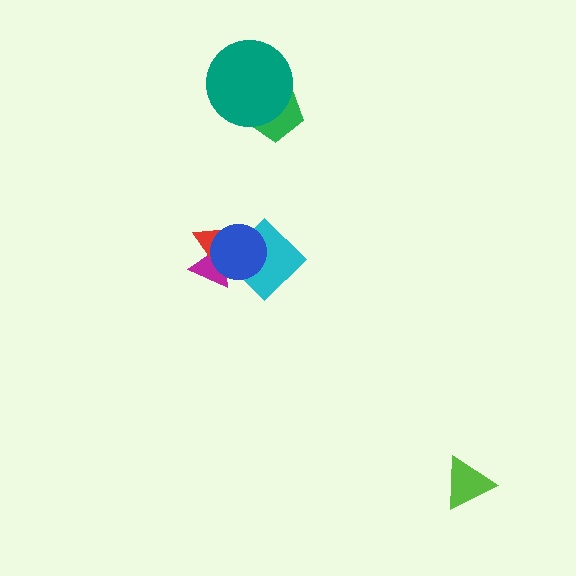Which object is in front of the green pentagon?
The teal circle is in front of the green pentagon.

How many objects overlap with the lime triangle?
0 objects overlap with the lime triangle.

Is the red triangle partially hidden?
Yes, it is partially covered by another shape.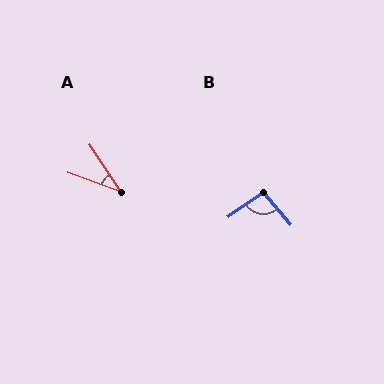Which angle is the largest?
B, at approximately 95 degrees.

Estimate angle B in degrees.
Approximately 95 degrees.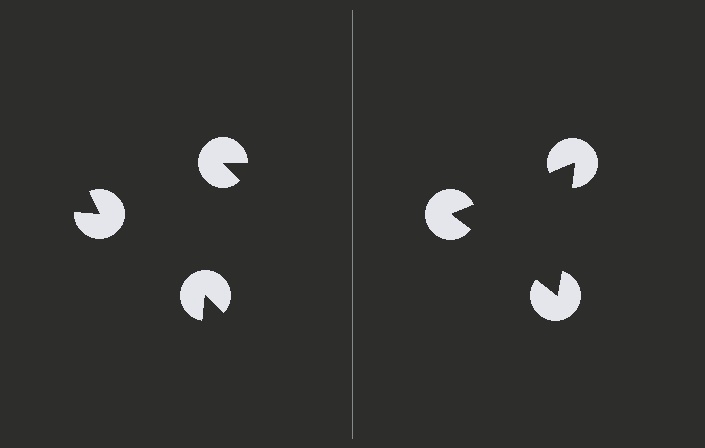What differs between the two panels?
The pac-man discs are positioned identically on both sides; only the wedge orientations differ. On the right they align to a triangle; on the left they are misaligned.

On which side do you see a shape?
An illusory triangle appears on the right side. On the left side the wedge cuts are rotated, so no coherent shape forms.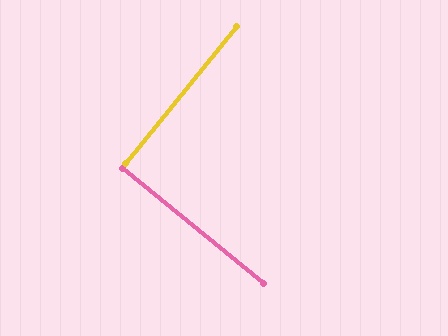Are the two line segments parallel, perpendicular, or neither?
Perpendicular — they meet at approximately 90°.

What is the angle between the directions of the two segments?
Approximately 90 degrees.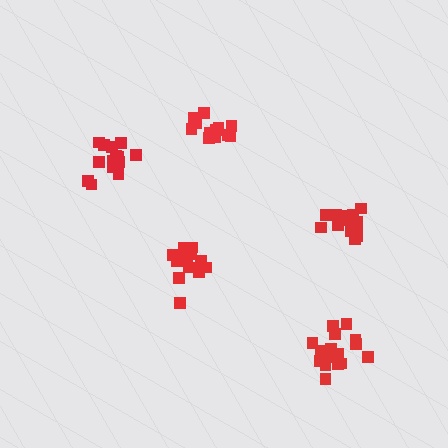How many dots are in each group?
Group 1: 12 dots, Group 2: 17 dots, Group 3: 14 dots, Group 4: 13 dots, Group 5: 14 dots (70 total).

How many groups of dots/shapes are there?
There are 5 groups.